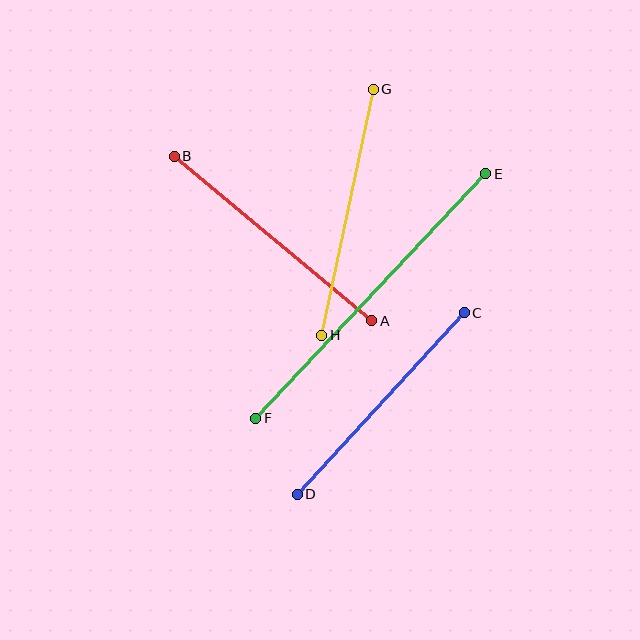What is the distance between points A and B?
The distance is approximately 257 pixels.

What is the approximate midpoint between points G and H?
The midpoint is at approximately (347, 212) pixels.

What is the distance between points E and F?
The distance is approximately 336 pixels.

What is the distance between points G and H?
The distance is approximately 251 pixels.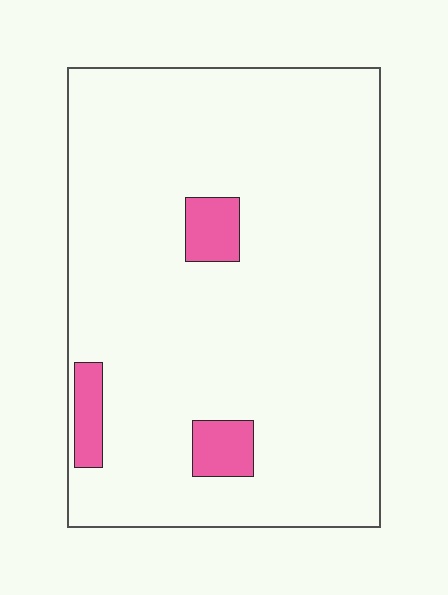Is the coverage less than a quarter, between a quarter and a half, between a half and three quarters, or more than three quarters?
Less than a quarter.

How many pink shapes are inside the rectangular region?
3.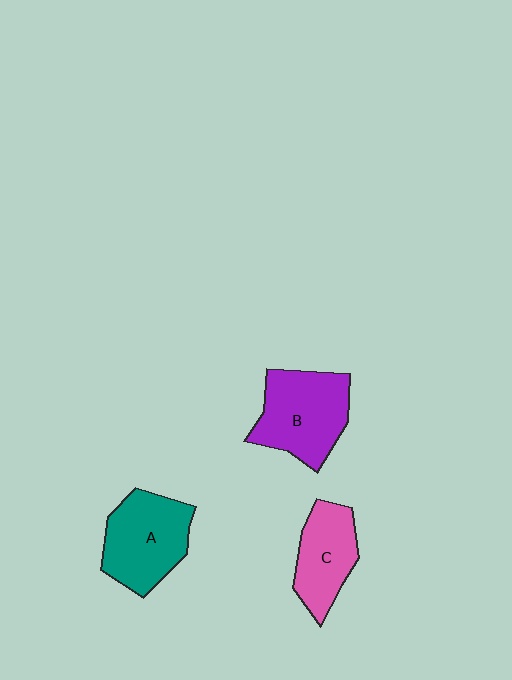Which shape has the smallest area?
Shape C (pink).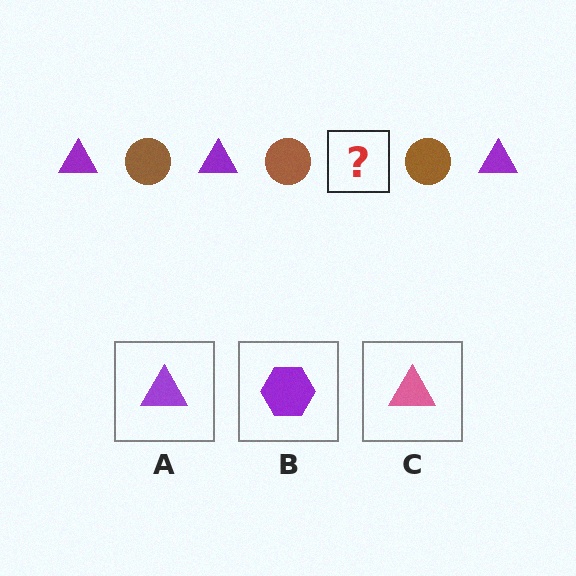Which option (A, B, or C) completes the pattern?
A.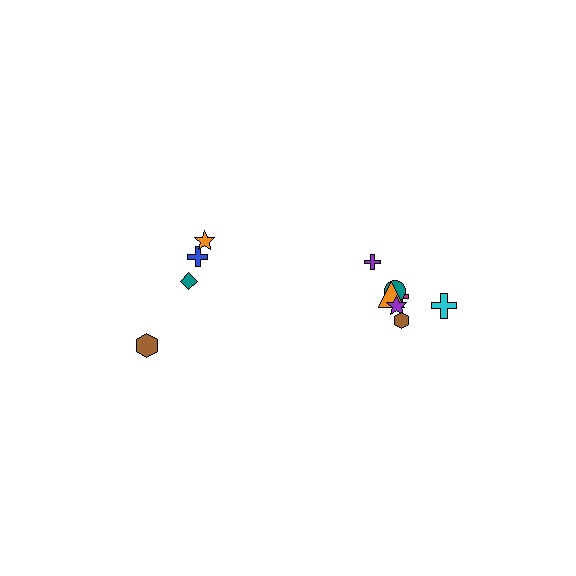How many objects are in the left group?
There are 4 objects.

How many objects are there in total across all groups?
There are 11 objects.